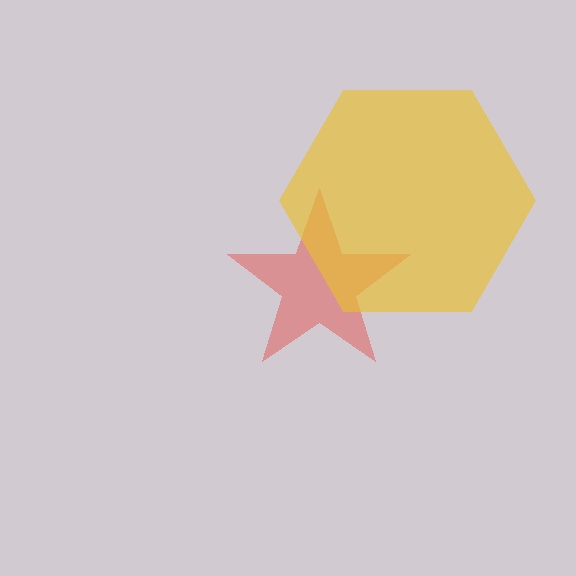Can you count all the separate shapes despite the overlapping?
Yes, there are 2 separate shapes.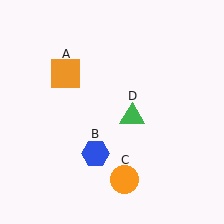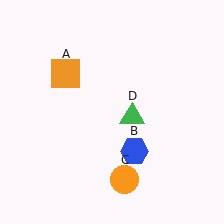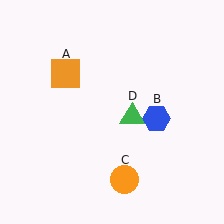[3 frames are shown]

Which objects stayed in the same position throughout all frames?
Orange square (object A) and orange circle (object C) and green triangle (object D) remained stationary.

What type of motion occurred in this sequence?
The blue hexagon (object B) rotated counterclockwise around the center of the scene.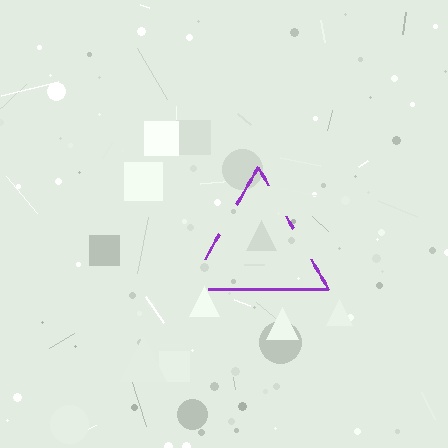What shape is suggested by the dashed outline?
The dashed outline suggests a triangle.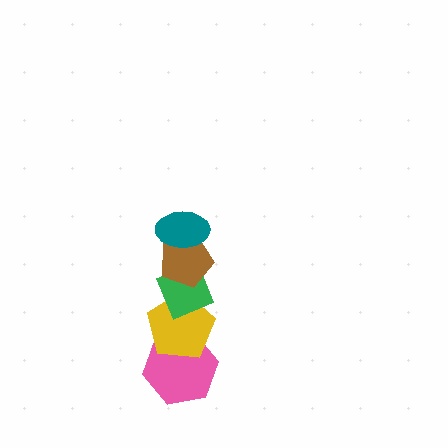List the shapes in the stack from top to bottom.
From top to bottom: the teal ellipse, the brown pentagon, the green diamond, the yellow pentagon, the pink hexagon.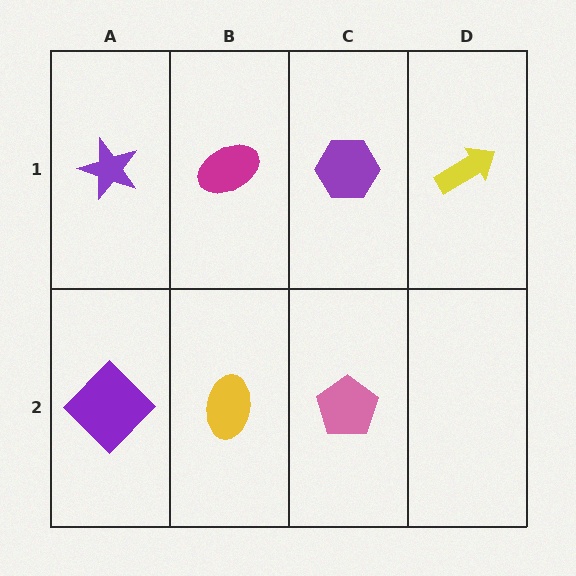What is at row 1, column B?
A magenta ellipse.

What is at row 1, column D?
A yellow arrow.